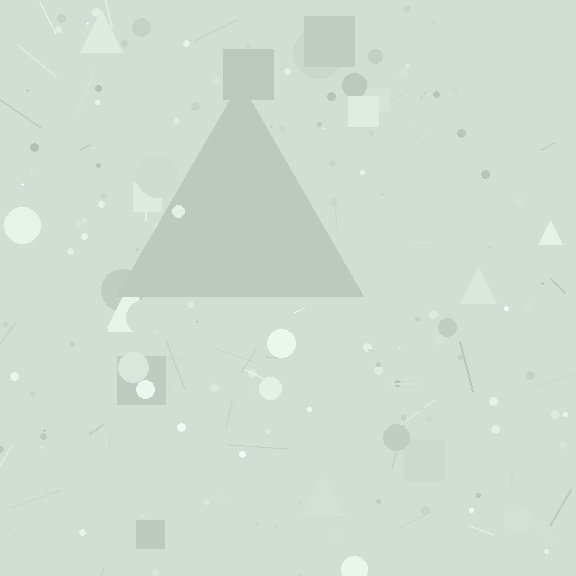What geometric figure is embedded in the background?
A triangle is embedded in the background.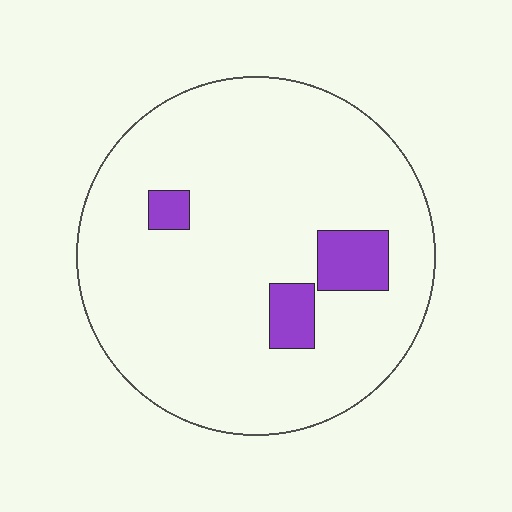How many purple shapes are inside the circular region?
3.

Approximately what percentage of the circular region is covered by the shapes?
Approximately 10%.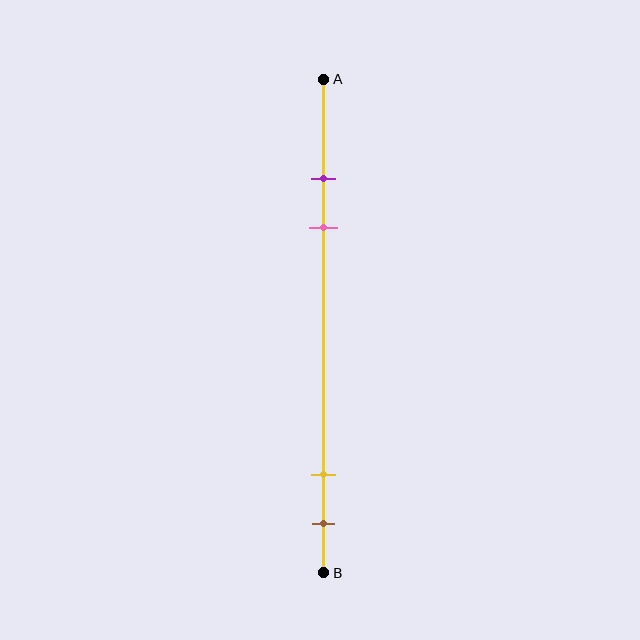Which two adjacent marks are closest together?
The purple and pink marks are the closest adjacent pair.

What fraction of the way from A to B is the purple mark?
The purple mark is approximately 20% (0.2) of the way from A to B.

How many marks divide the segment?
There are 4 marks dividing the segment.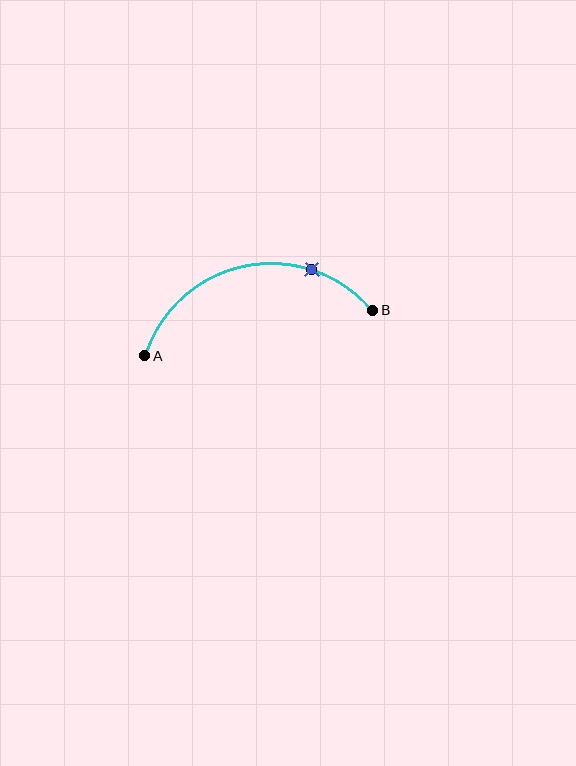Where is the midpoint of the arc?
The arc midpoint is the point on the curve farthest from the straight line joining A and B. It sits above that line.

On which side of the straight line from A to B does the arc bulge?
The arc bulges above the straight line connecting A and B.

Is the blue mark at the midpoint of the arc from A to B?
No. The blue mark lies on the arc but is closer to endpoint B. The arc midpoint would be at the point on the curve equidistant along the arc from both A and B.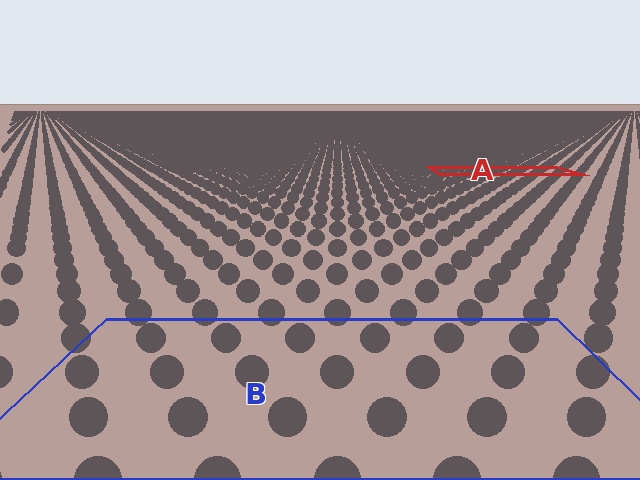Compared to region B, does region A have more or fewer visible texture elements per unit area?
Region A has more texture elements per unit area — they are packed more densely because it is farther away.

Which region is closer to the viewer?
Region B is closer. The texture elements there are larger and more spread out.